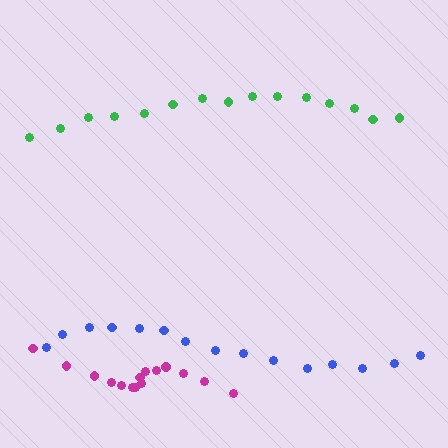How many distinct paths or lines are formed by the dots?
There are 3 distinct paths.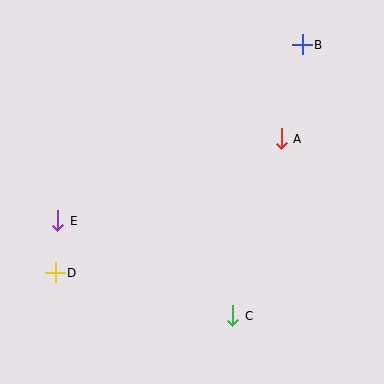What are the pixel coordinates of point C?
Point C is at (233, 316).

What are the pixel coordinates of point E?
Point E is at (58, 221).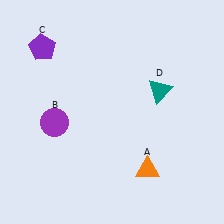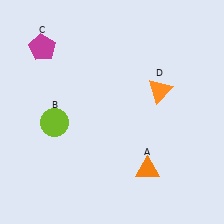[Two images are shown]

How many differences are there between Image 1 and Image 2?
There are 3 differences between the two images.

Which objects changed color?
B changed from purple to lime. C changed from purple to magenta. D changed from teal to orange.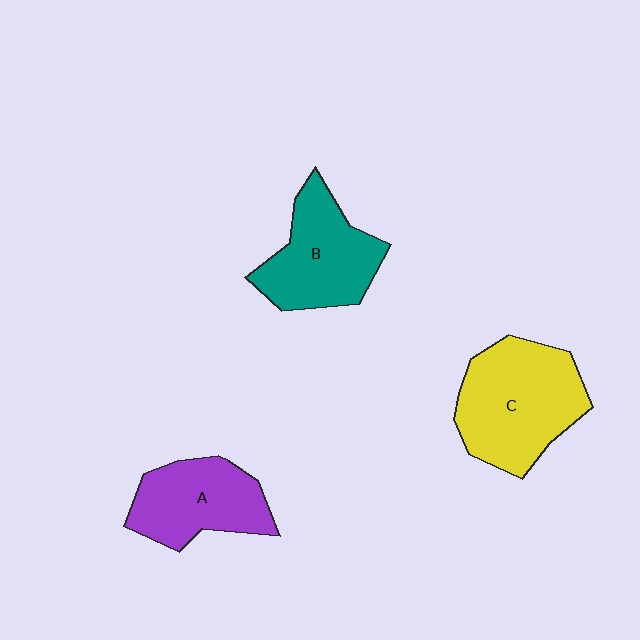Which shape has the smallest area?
Shape A (purple).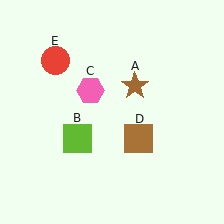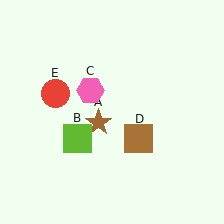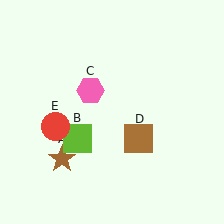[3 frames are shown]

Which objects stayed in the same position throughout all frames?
Lime square (object B) and pink hexagon (object C) and brown square (object D) remained stationary.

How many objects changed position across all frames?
2 objects changed position: brown star (object A), red circle (object E).